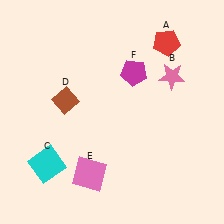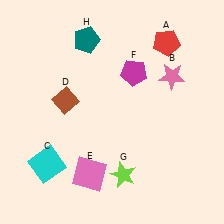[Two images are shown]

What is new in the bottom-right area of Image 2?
A lime star (G) was added in the bottom-right area of Image 2.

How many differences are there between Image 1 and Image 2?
There are 2 differences between the two images.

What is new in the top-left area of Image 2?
A teal pentagon (H) was added in the top-left area of Image 2.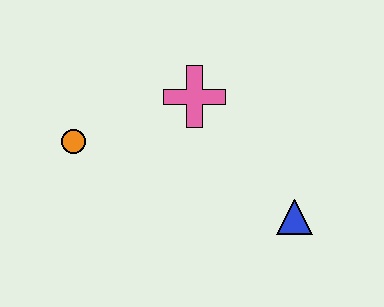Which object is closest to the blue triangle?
The pink cross is closest to the blue triangle.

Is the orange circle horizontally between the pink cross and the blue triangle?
No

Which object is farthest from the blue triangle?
The orange circle is farthest from the blue triangle.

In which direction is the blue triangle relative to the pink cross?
The blue triangle is below the pink cross.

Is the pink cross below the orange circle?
No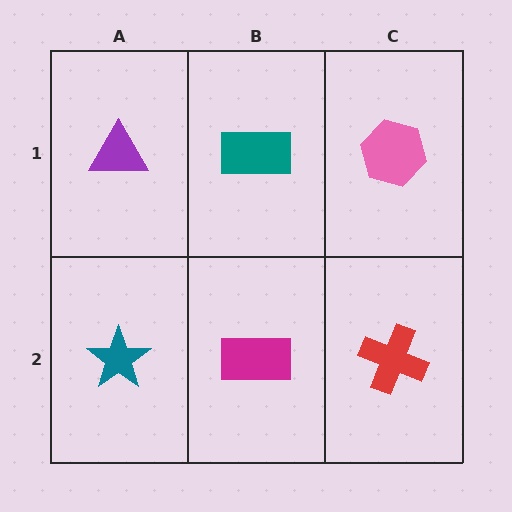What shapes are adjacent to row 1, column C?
A red cross (row 2, column C), a teal rectangle (row 1, column B).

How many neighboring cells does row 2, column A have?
2.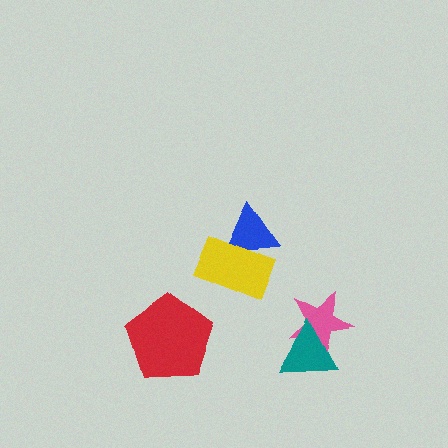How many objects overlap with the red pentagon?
0 objects overlap with the red pentagon.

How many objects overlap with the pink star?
1 object overlaps with the pink star.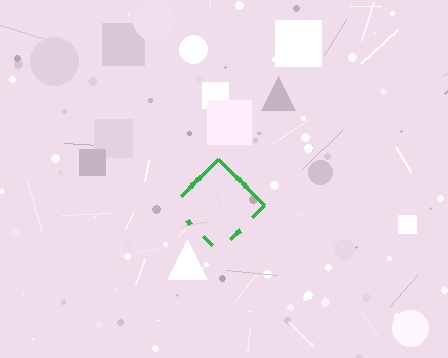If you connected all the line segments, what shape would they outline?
They would outline a diamond.